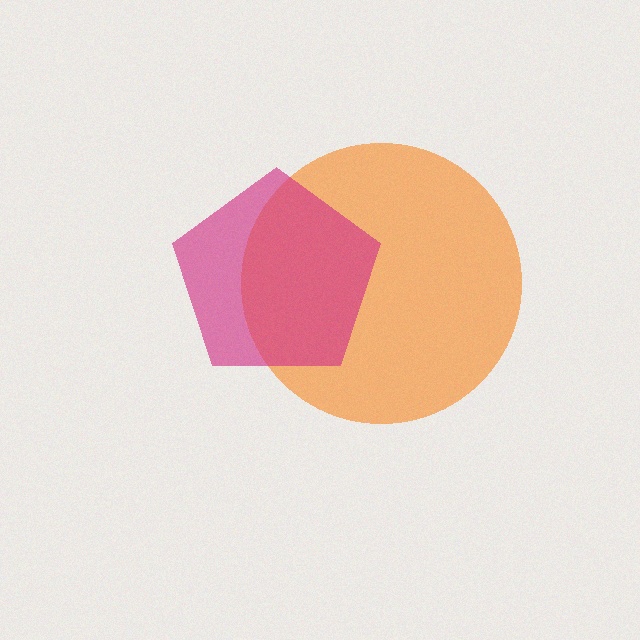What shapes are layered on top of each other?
The layered shapes are: an orange circle, a magenta pentagon.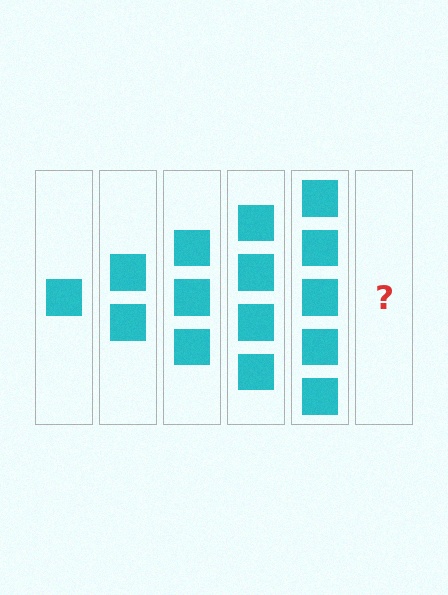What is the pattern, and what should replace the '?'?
The pattern is that each step adds one more square. The '?' should be 6 squares.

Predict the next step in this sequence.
The next step is 6 squares.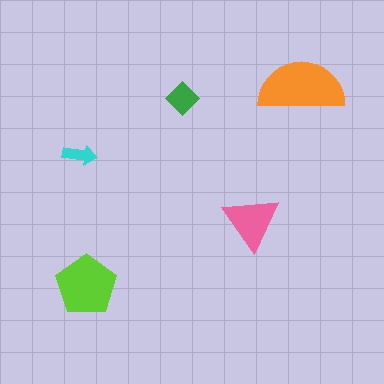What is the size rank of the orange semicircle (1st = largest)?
1st.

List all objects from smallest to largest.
The cyan arrow, the green diamond, the pink triangle, the lime pentagon, the orange semicircle.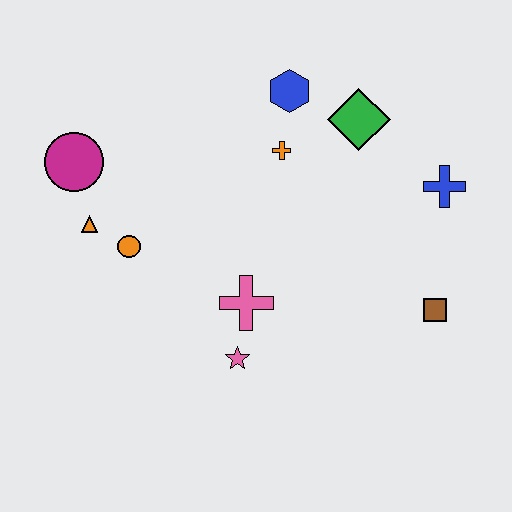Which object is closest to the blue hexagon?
The orange cross is closest to the blue hexagon.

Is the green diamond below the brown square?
No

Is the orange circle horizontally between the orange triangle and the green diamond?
Yes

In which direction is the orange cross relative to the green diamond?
The orange cross is to the left of the green diamond.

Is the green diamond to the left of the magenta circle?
No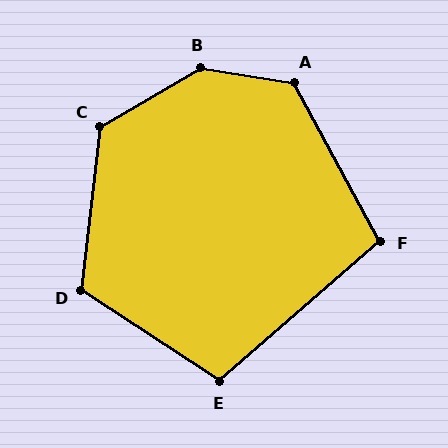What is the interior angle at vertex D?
Approximately 117 degrees (obtuse).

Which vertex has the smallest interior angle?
F, at approximately 103 degrees.